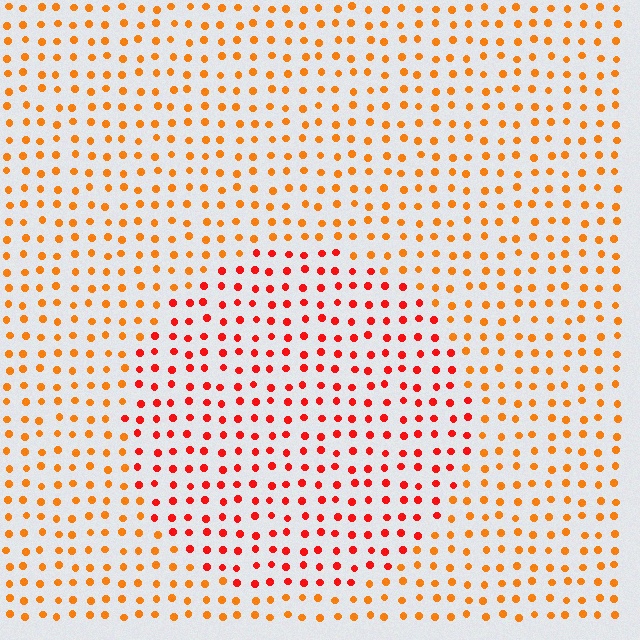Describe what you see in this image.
The image is filled with small orange elements in a uniform arrangement. A circle-shaped region is visible where the elements are tinted to a slightly different hue, forming a subtle color boundary.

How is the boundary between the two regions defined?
The boundary is defined purely by a slight shift in hue (about 30 degrees). Spacing, size, and orientation are identical on both sides.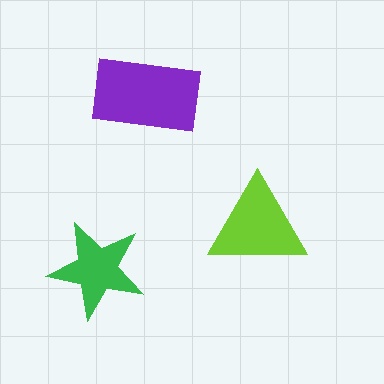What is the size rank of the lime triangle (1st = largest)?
2nd.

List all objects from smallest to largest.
The green star, the lime triangle, the purple rectangle.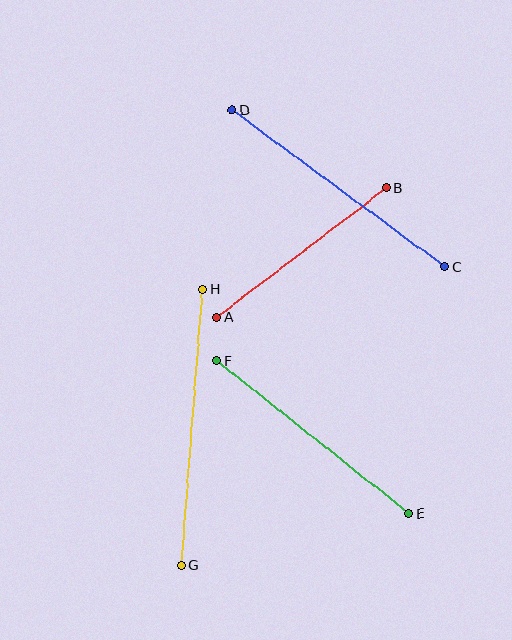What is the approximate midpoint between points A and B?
The midpoint is at approximately (302, 252) pixels.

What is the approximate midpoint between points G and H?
The midpoint is at approximately (192, 427) pixels.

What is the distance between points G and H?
The distance is approximately 277 pixels.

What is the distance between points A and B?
The distance is approximately 213 pixels.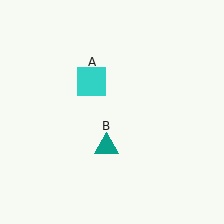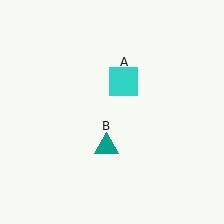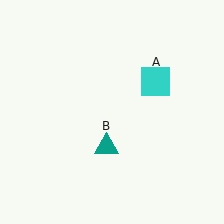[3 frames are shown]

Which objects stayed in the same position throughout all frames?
Teal triangle (object B) remained stationary.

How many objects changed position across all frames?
1 object changed position: cyan square (object A).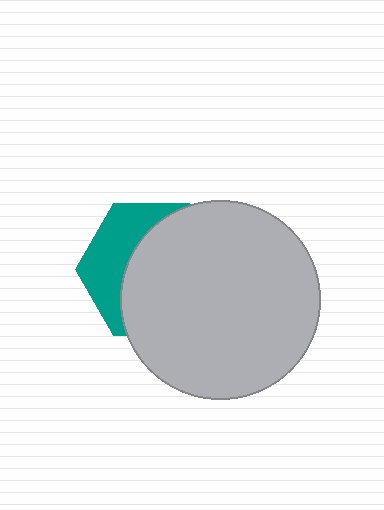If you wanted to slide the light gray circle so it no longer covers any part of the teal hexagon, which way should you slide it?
Slide it right — that is the most direct way to separate the two shapes.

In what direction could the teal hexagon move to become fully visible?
The teal hexagon could move left. That would shift it out from behind the light gray circle entirely.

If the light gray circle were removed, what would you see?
You would see the complete teal hexagon.